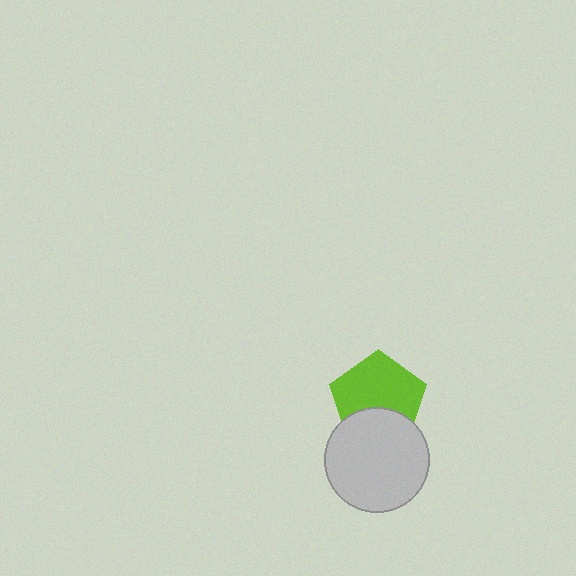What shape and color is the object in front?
The object in front is a light gray circle.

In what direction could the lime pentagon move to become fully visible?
The lime pentagon could move up. That would shift it out from behind the light gray circle entirely.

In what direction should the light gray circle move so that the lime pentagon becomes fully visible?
The light gray circle should move down. That is the shortest direction to clear the overlap and leave the lime pentagon fully visible.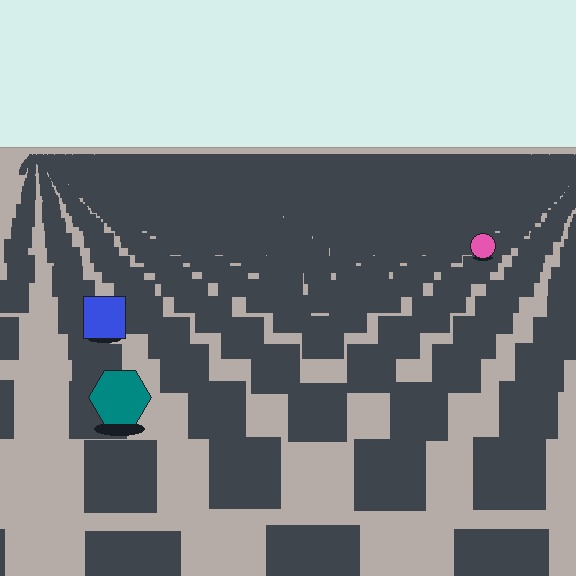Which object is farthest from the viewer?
The pink circle is farthest from the viewer. It appears smaller and the ground texture around it is denser.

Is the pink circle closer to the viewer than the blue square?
No. The blue square is closer — you can tell from the texture gradient: the ground texture is coarser near it.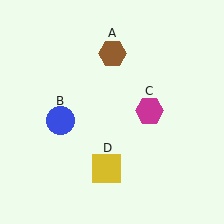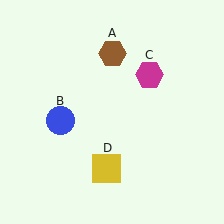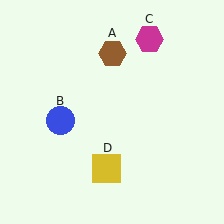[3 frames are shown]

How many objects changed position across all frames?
1 object changed position: magenta hexagon (object C).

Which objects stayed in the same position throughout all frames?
Brown hexagon (object A) and blue circle (object B) and yellow square (object D) remained stationary.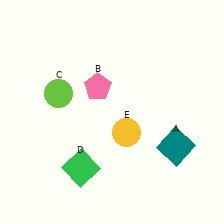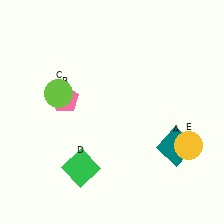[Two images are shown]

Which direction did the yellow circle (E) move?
The yellow circle (E) moved right.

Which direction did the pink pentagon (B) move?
The pink pentagon (B) moved left.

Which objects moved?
The objects that moved are: the pink pentagon (B), the yellow circle (E).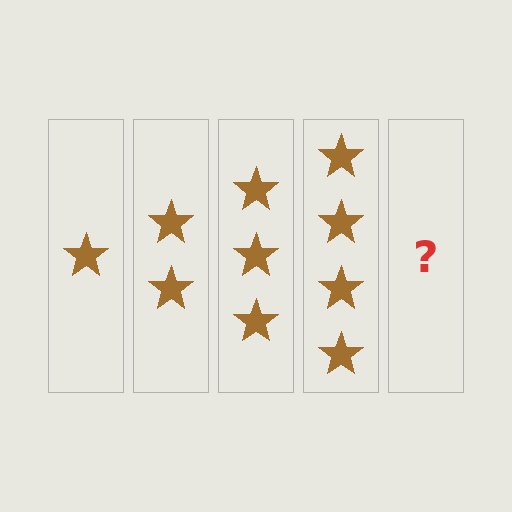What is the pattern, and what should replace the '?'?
The pattern is that each step adds one more star. The '?' should be 5 stars.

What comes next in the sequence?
The next element should be 5 stars.